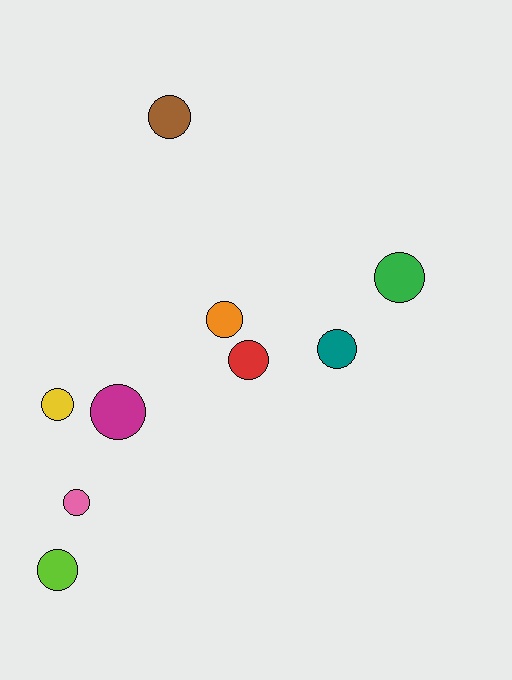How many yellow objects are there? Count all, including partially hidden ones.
There is 1 yellow object.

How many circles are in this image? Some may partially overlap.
There are 9 circles.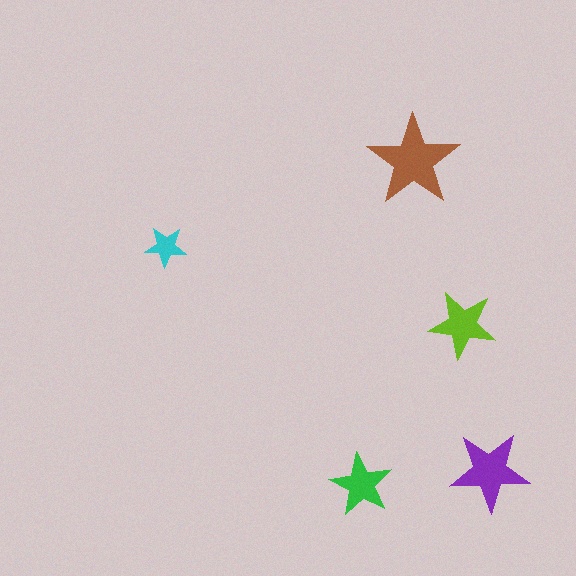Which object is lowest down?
The green star is bottommost.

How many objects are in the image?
There are 5 objects in the image.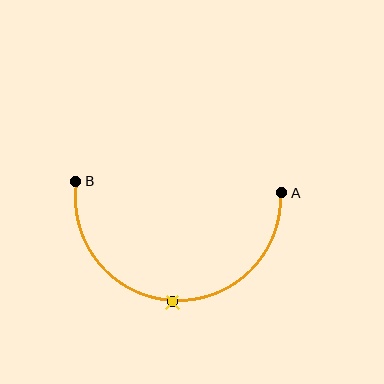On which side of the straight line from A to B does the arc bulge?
The arc bulges below the straight line connecting A and B.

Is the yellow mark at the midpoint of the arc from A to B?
Yes. The yellow mark lies on the arc at equal arc-length from both A and B — it is the arc midpoint.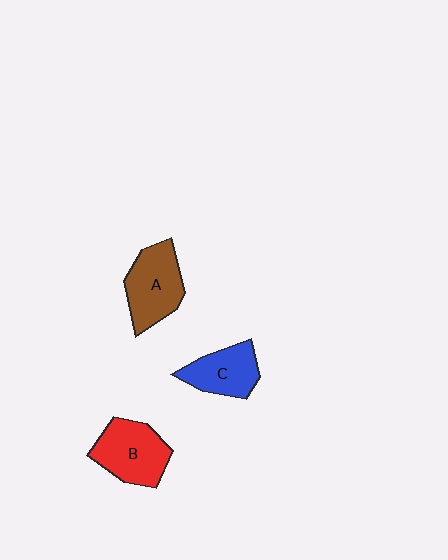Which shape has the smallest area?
Shape C (blue).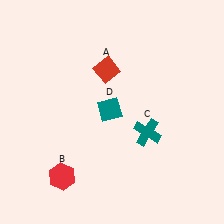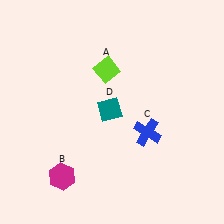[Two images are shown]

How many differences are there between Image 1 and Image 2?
There are 3 differences between the two images.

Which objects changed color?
A changed from red to lime. B changed from red to magenta. C changed from teal to blue.